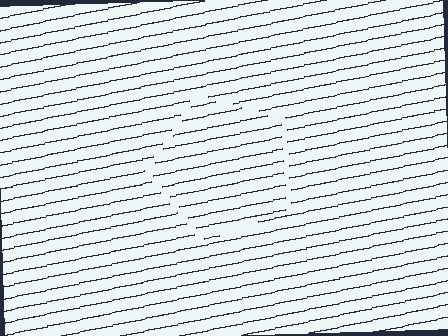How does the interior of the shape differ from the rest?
The interior of the shape contains the same grating, shifted by half a period — the contour is defined by the phase discontinuity where line-ends from the inner and outer gratings abut.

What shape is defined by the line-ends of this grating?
An illusory pentagon. The interior of the shape contains the same grating, shifted by half a period — the contour is defined by the phase discontinuity where line-ends from the inner and outer gratings abut.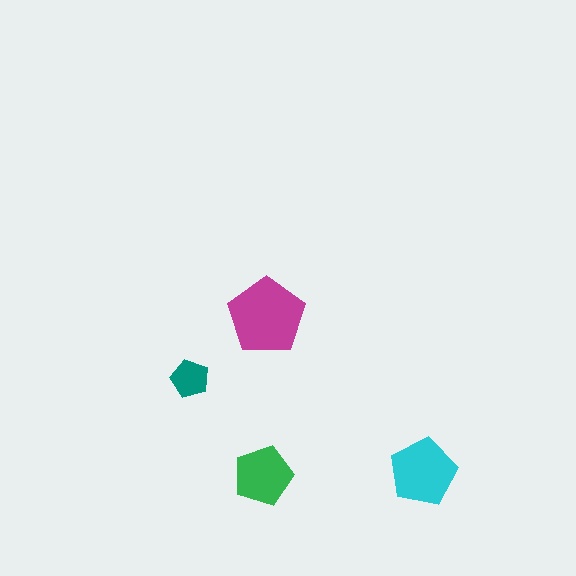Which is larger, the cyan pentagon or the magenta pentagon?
The magenta one.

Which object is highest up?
The magenta pentagon is topmost.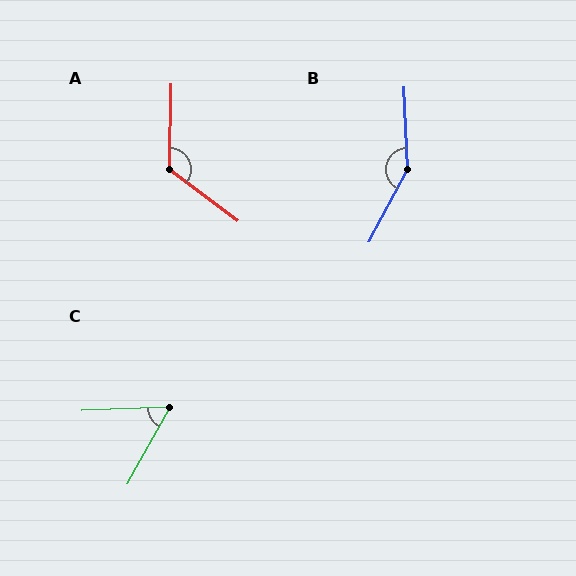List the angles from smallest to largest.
C (58°), A (126°), B (149°).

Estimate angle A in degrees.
Approximately 126 degrees.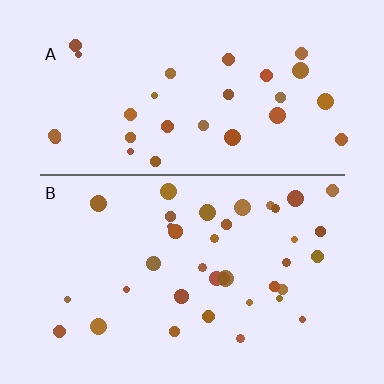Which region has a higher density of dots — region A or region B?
B (the bottom).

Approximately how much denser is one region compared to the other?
Approximately 1.3× — region B over region A.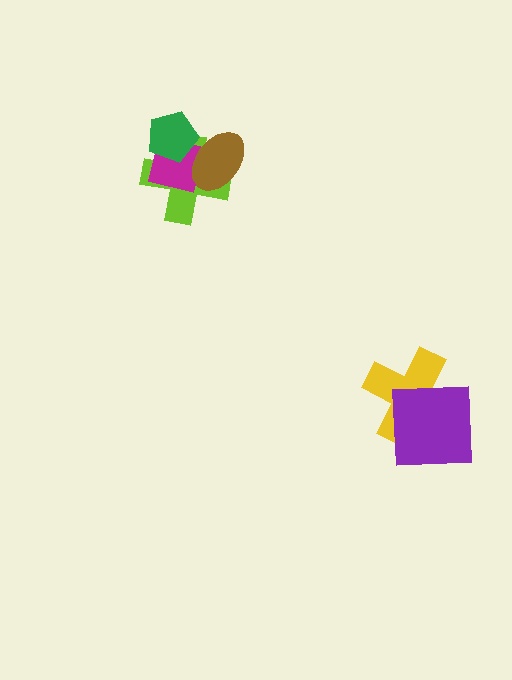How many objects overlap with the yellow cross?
1 object overlaps with the yellow cross.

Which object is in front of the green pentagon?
The brown ellipse is in front of the green pentagon.